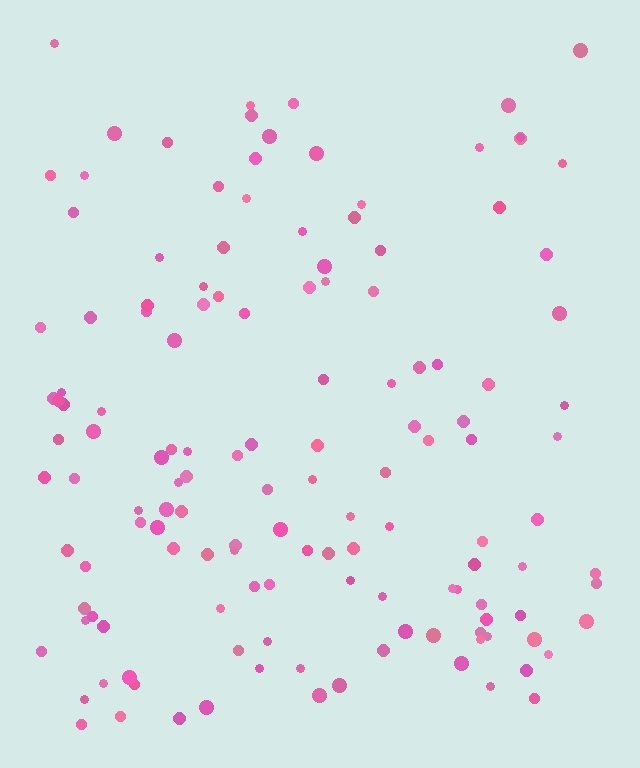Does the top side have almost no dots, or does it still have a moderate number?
Still a moderate number, just noticeably fewer than the bottom.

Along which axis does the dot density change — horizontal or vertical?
Vertical.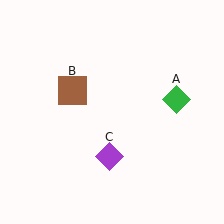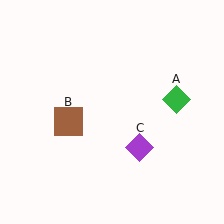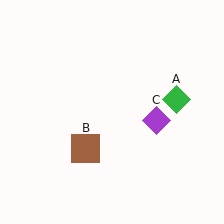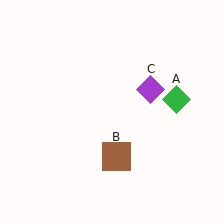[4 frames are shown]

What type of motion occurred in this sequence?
The brown square (object B), purple diamond (object C) rotated counterclockwise around the center of the scene.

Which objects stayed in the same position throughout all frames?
Green diamond (object A) remained stationary.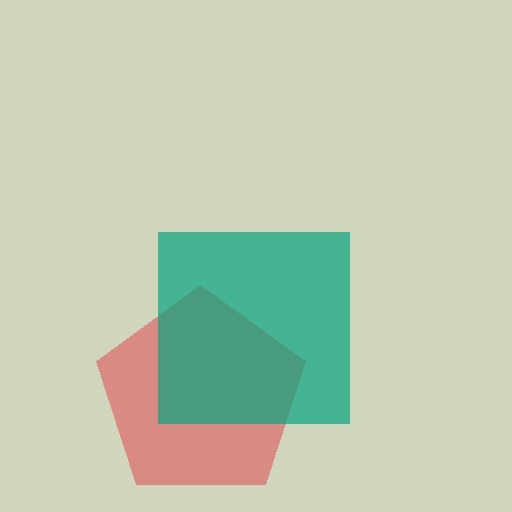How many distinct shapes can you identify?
There are 2 distinct shapes: a red pentagon, a teal square.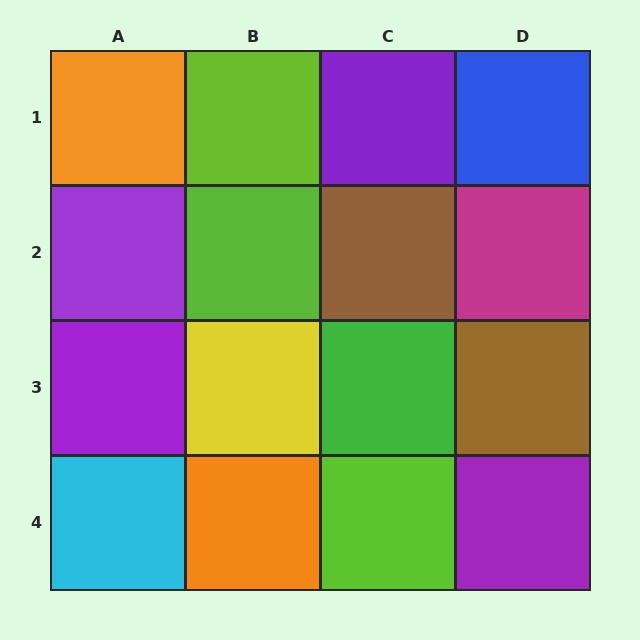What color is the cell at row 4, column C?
Lime.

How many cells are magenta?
1 cell is magenta.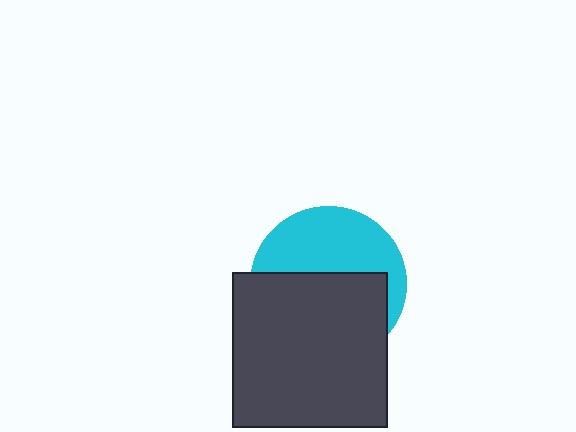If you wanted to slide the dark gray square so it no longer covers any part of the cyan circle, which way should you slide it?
Slide it down — that is the most direct way to separate the two shapes.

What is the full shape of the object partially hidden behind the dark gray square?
The partially hidden object is a cyan circle.